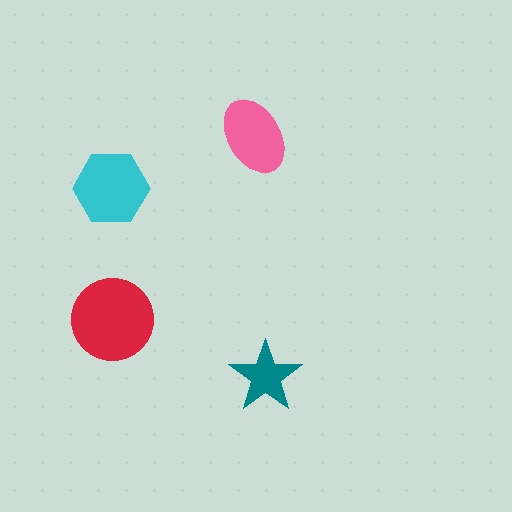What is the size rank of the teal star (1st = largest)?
4th.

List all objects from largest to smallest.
The red circle, the cyan hexagon, the pink ellipse, the teal star.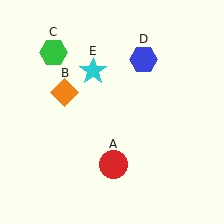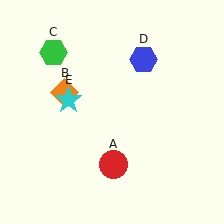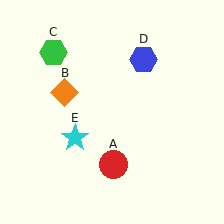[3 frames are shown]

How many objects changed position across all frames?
1 object changed position: cyan star (object E).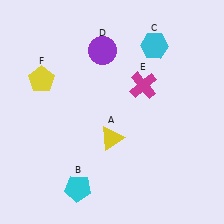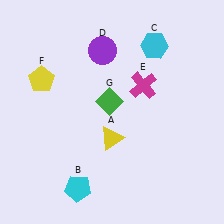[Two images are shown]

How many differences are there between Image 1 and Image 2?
There is 1 difference between the two images.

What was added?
A green diamond (G) was added in Image 2.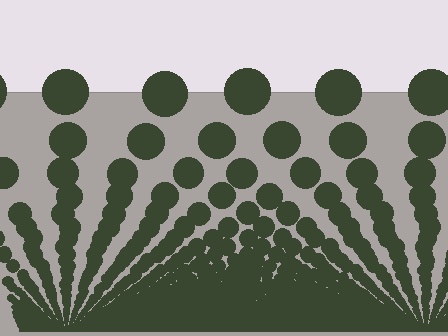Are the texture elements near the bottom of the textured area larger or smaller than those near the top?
Smaller. The gradient is inverted — elements near the bottom are smaller and denser.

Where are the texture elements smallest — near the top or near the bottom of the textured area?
Near the bottom.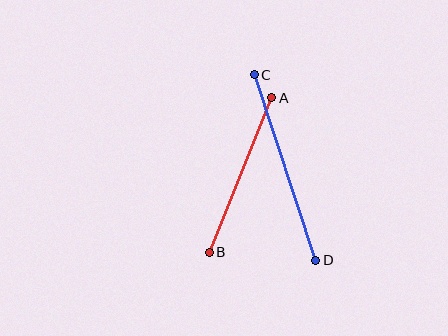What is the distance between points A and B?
The distance is approximately 167 pixels.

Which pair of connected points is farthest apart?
Points C and D are farthest apart.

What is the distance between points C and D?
The distance is approximately 195 pixels.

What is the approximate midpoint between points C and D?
The midpoint is at approximately (285, 167) pixels.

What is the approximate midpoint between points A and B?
The midpoint is at approximately (240, 175) pixels.